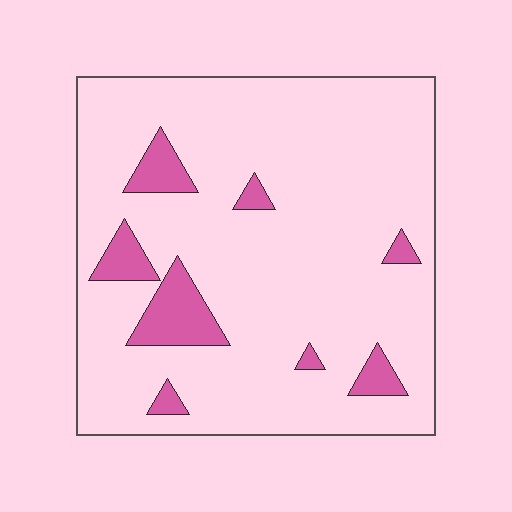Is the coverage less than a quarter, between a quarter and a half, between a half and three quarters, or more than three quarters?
Less than a quarter.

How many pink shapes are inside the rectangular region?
8.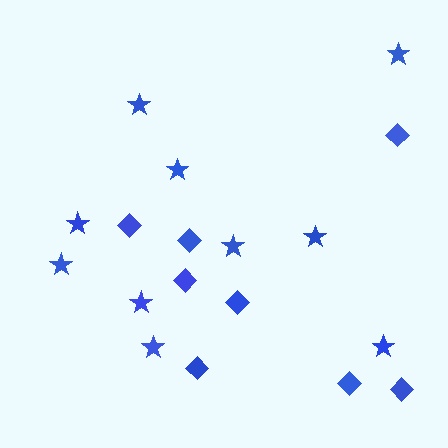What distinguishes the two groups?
There are 2 groups: one group of stars (10) and one group of diamonds (8).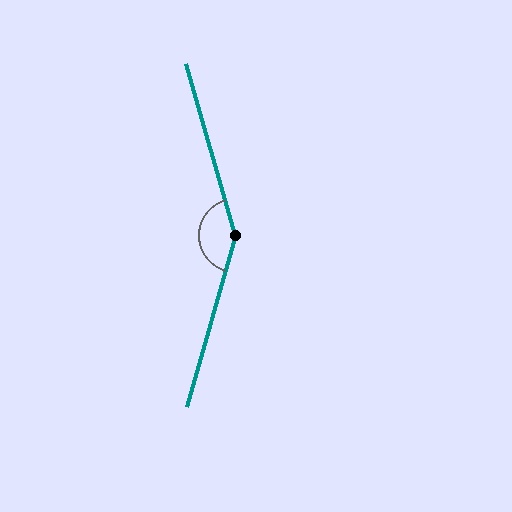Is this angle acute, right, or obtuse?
It is obtuse.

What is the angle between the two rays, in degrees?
Approximately 148 degrees.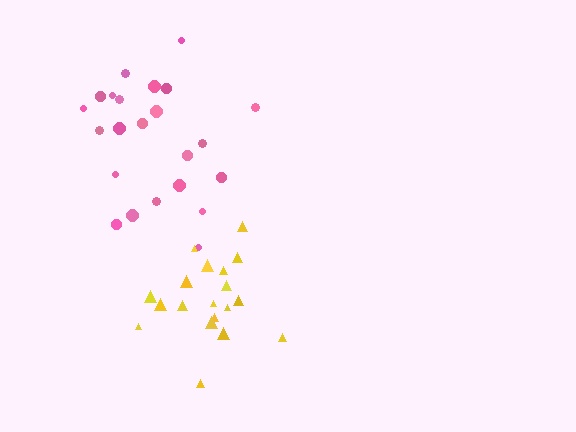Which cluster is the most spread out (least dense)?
Pink.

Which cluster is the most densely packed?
Yellow.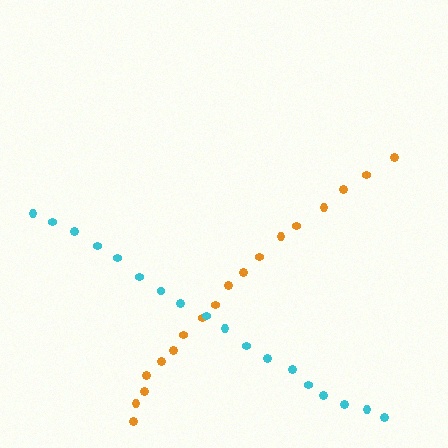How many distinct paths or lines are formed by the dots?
There are 2 distinct paths.